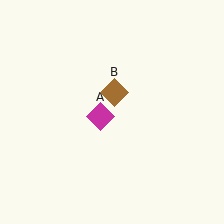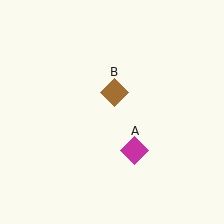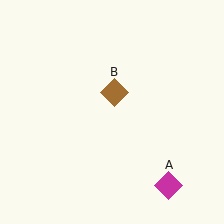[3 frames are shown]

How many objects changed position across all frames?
1 object changed position: magenta diamond (object A).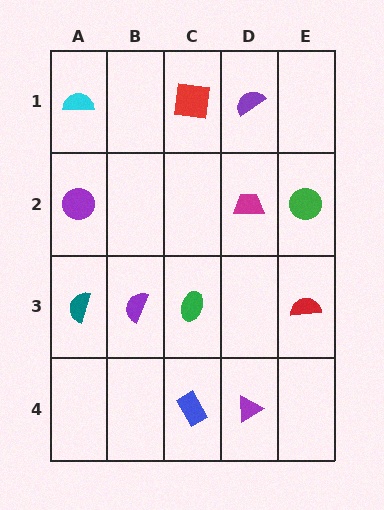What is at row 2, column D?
A magenta trapezoid.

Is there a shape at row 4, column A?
No, that cell is empty.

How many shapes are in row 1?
3 shapes.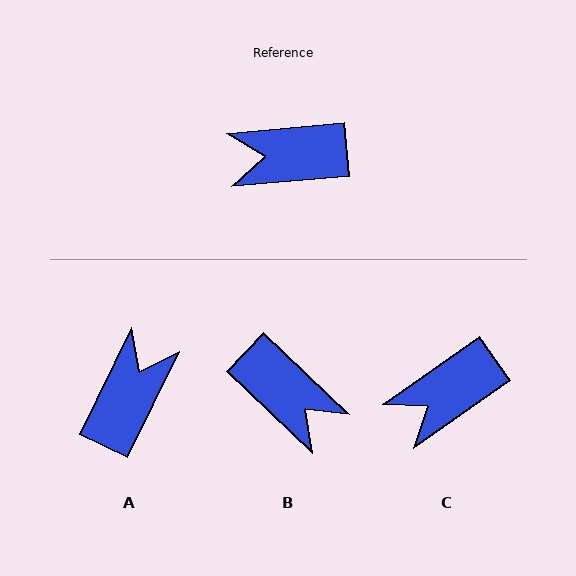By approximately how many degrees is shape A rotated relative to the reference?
Approximately 121 degrees clockwise.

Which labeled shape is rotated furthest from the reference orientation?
B, about 131 degrees away.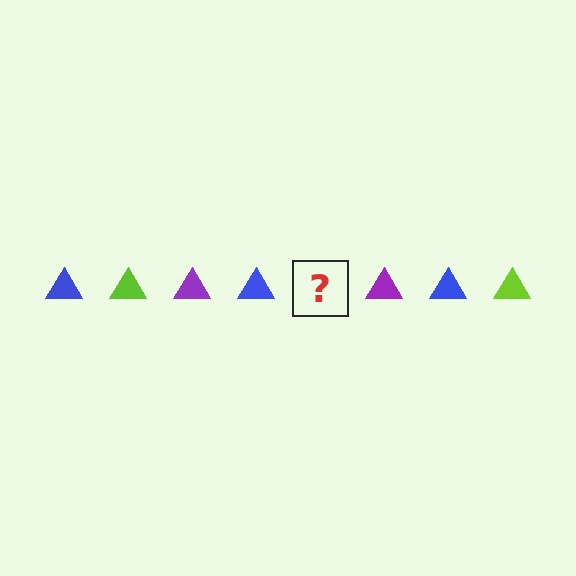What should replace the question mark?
The question mark should be replaced with a lime triangle.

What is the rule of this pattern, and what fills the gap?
The rule is that the pattern cycles through blue, lime, purple triangles. The gap should be filled with a lime triangle.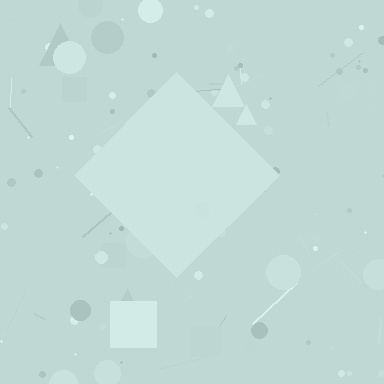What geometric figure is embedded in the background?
A diamond is embedded in the background.